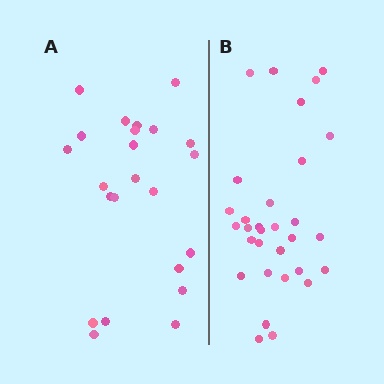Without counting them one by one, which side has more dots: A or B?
Region B (the right region) has more dots.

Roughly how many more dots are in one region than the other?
Region B has roughly 8 or so more dots than region A.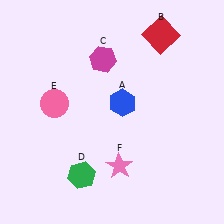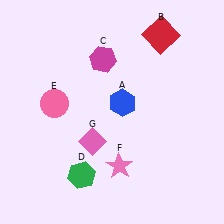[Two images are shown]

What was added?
A pink diamond (G) was added in Image 2.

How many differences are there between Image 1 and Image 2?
There is 1 difference between the two images.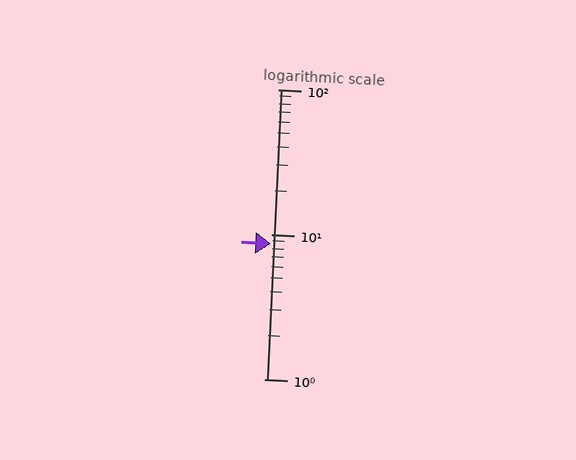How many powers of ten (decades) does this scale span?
The scale spans 2 decades, from 1 to 100.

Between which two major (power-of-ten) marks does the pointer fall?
The pointer is between 1 and 10.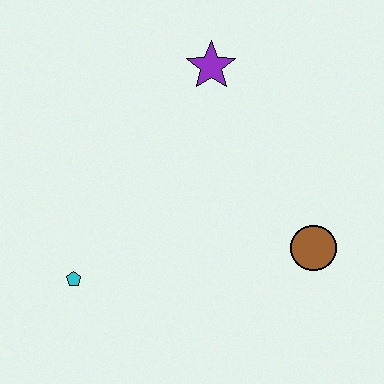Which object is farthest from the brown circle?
The cyan pentagon is farthest from the brown circle.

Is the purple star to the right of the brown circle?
No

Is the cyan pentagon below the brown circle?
Yes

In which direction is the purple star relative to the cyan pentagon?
The purple star is above the cyan pentagon.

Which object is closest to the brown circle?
The purple star is closest to the brown circle.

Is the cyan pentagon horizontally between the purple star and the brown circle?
No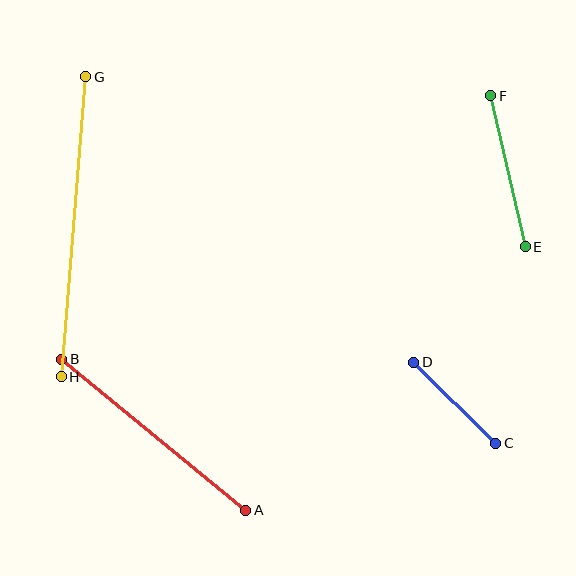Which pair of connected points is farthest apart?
Points G and H are farthest apart.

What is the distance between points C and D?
The distance is approximately 115 pixels.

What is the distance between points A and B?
The distance is approximately 238 pixels.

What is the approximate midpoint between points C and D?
The midpoint is at approximately (455, 403) pixels.